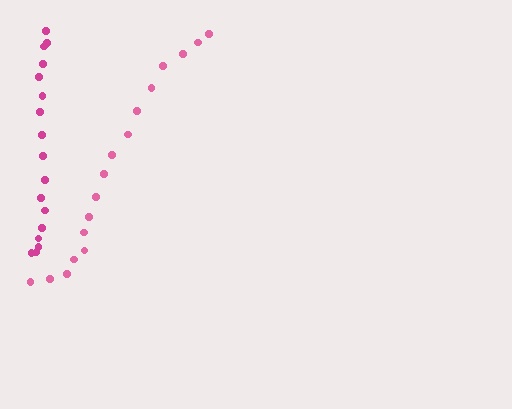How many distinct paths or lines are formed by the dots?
There are 2 distinct paths.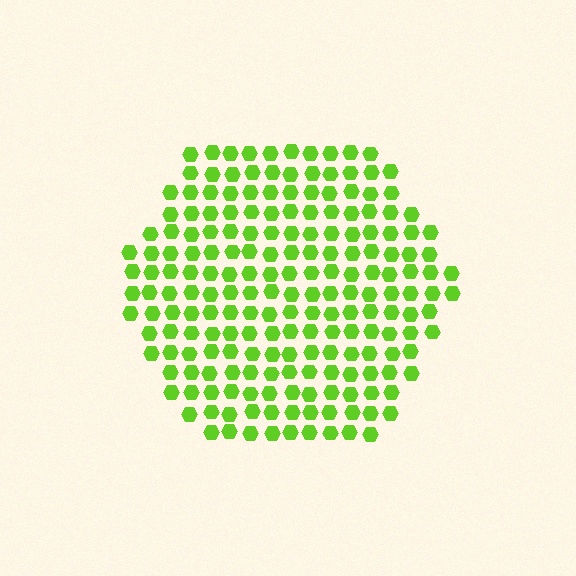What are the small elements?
The small elements are hexagons.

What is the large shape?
The large shape is a hexagon.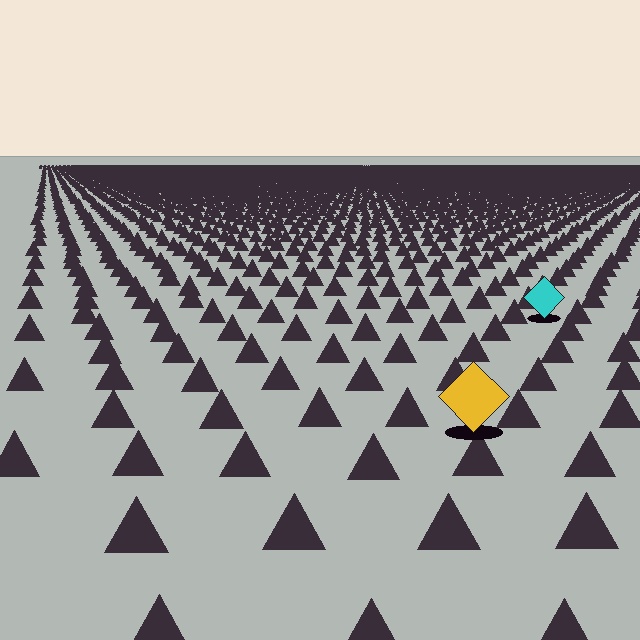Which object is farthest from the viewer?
The cyan diamond is farthest from the viewer. It appears smaller and the ground texture around it is denser.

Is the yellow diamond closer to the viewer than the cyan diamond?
Yes. The yellow diamond is closer — you can tell from the texture gradient: the ground texture is coarser near it.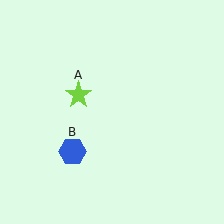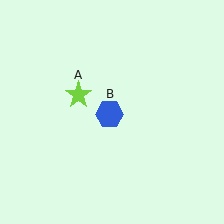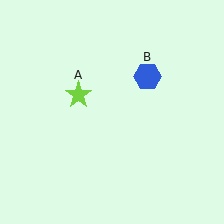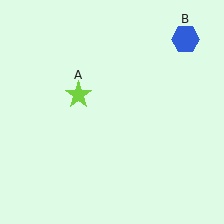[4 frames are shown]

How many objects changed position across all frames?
1 object changed position: blue hexagon (object B).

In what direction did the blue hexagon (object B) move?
The blue hexagon (object B) moved up and to the right.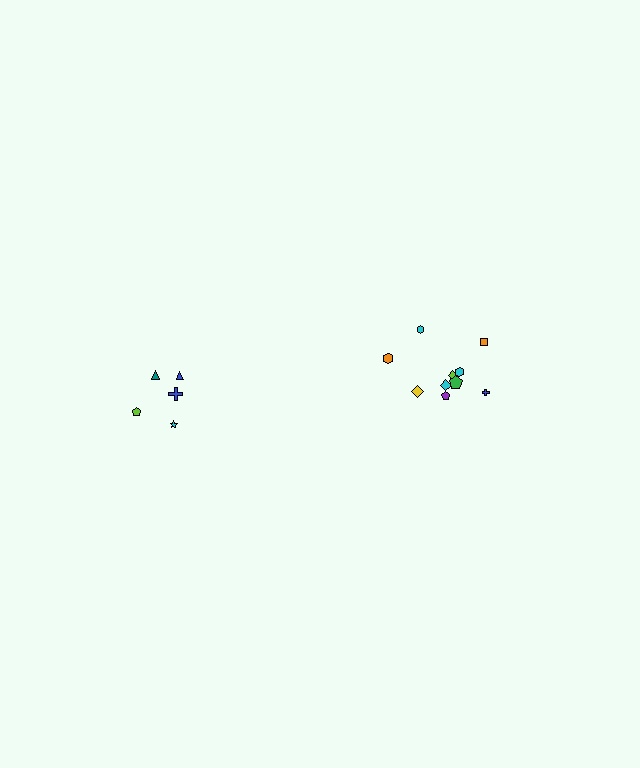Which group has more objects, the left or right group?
The right group.